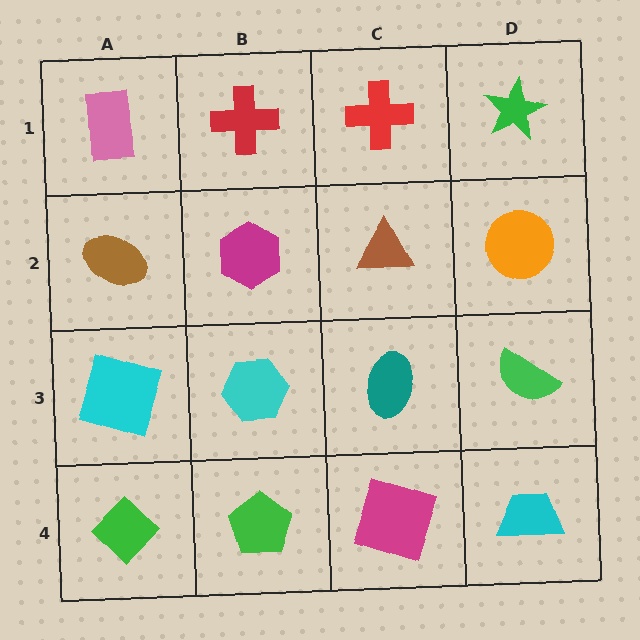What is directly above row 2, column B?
A red cross.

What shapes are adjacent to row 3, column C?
A brown triangle (row 2, column C), a magenta square (row 4, column C), a cyan hexagon (row 3, column B), a green semicircle (row 3, column D).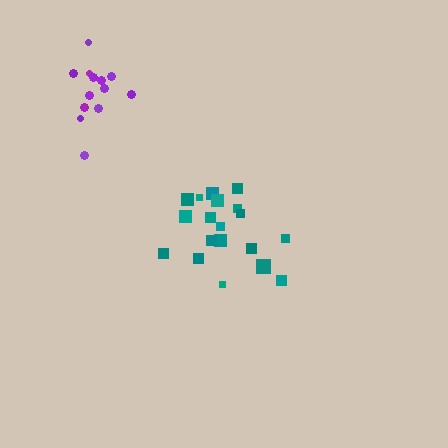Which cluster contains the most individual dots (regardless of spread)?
Teal (19).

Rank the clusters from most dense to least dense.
purple, teal.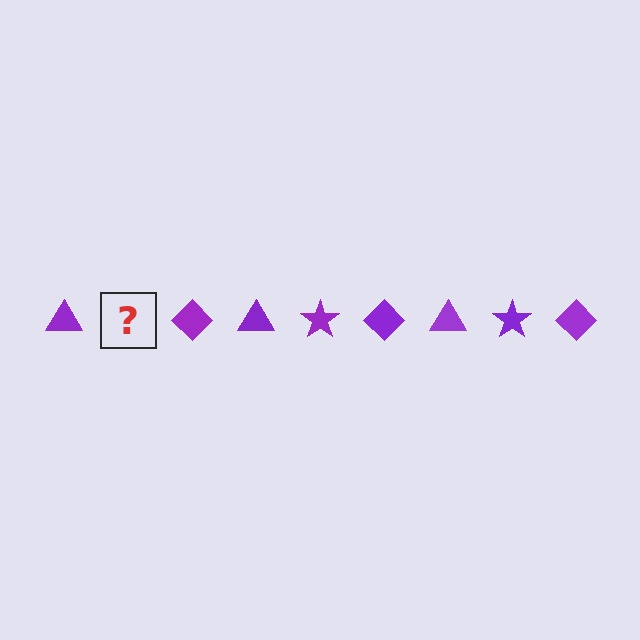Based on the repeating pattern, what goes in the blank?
The blank should be a purple star.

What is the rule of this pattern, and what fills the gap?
The rule is that the pattern cycles through triangle, star, diamond shapes in purple. The gap should be filled with a purple star.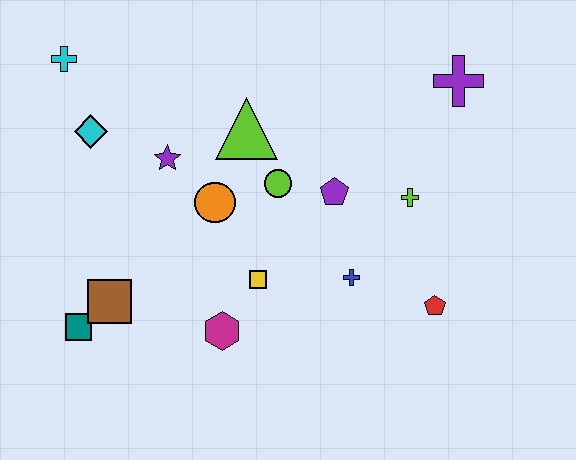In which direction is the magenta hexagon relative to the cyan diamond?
The magenta hexagon is below the cyan diamond.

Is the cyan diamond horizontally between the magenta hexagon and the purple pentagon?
No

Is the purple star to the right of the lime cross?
No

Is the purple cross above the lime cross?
Yes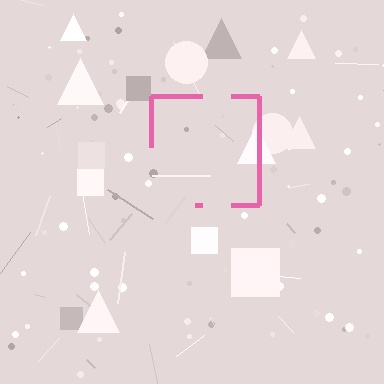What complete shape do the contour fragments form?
The contour fragments form a square.